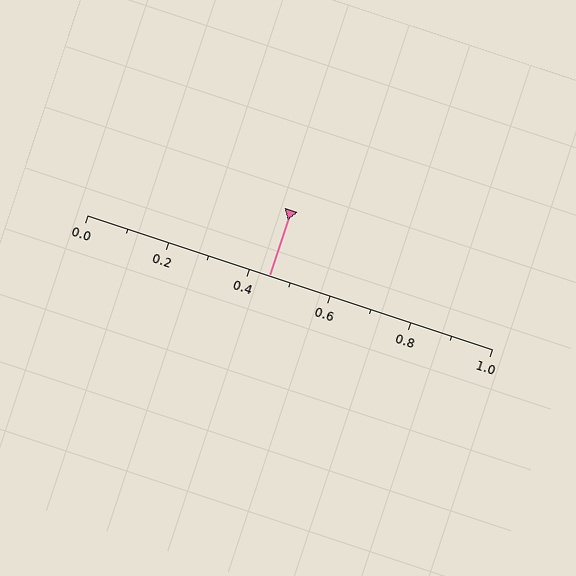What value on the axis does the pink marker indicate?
The marker indicates approximately 0.45.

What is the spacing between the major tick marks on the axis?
The major ticks are spaced 0.2 apart.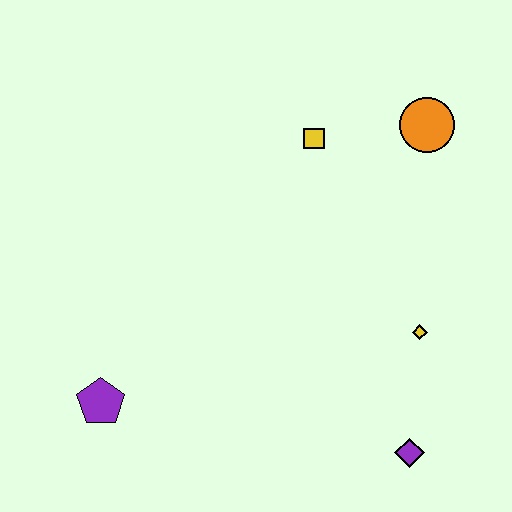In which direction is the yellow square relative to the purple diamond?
The yellow square is above the purple diamond.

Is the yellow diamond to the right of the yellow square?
Yes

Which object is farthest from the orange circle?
The purple pentagon is farthest from the orange circle.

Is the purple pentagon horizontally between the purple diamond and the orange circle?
No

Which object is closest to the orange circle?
The yellow square is closest to the orange circle.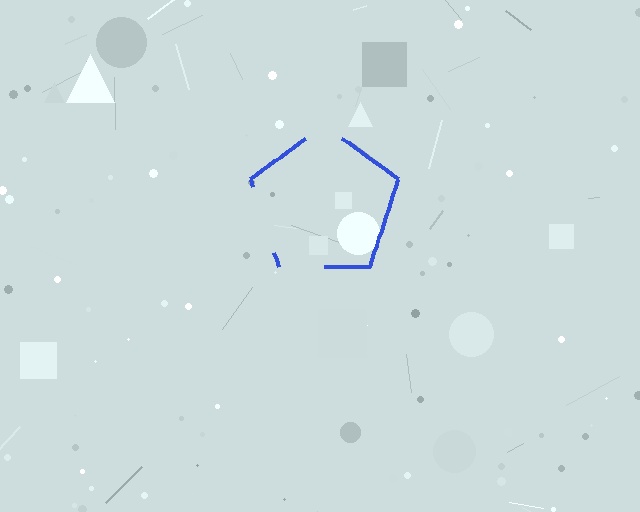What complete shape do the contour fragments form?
The contour fragments form a pentagon.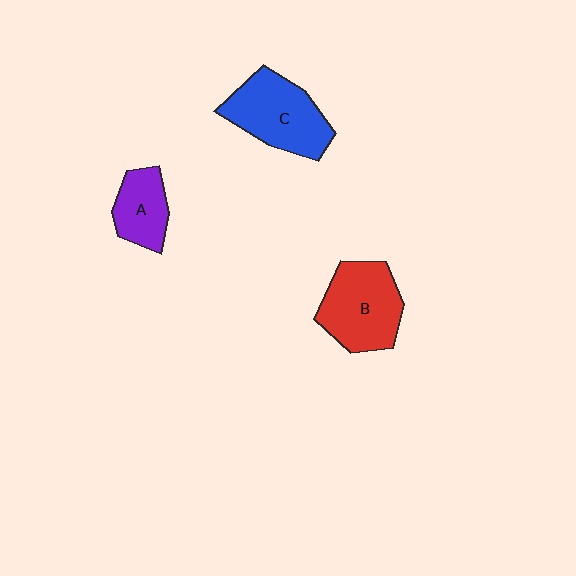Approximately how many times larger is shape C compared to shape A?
Approximately 1.7 times.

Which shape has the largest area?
Shape C (blue).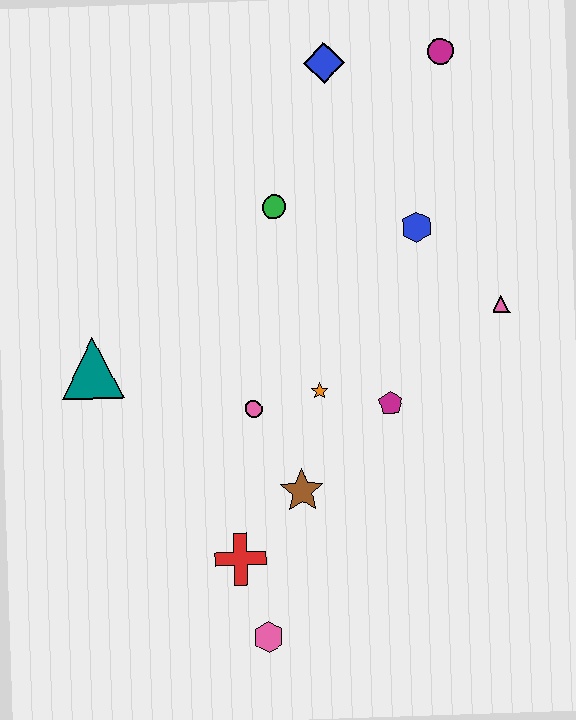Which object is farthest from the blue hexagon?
The pink hexagon is farthest from the blue hexagon.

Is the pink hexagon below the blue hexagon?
Yes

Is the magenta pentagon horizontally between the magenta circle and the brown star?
Yes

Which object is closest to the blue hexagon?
The pink triangle is closest to the blue hexagon.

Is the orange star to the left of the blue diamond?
Yes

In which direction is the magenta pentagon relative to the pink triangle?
The magenta pentagon is to the left of the pink triangle.